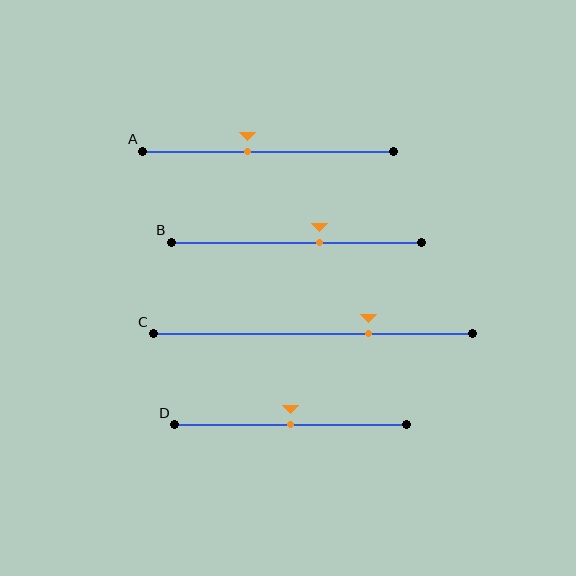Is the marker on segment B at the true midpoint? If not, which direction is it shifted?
No, the marker on segment B is shifted to the right by about 9% of the segment length.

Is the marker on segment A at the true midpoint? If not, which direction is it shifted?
No, the marker on segment A is shifted to the left by about 8% of the segment length.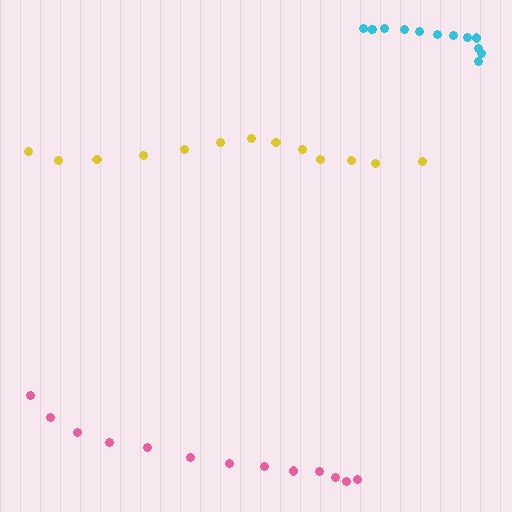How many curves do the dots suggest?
There are 3 distinct paths.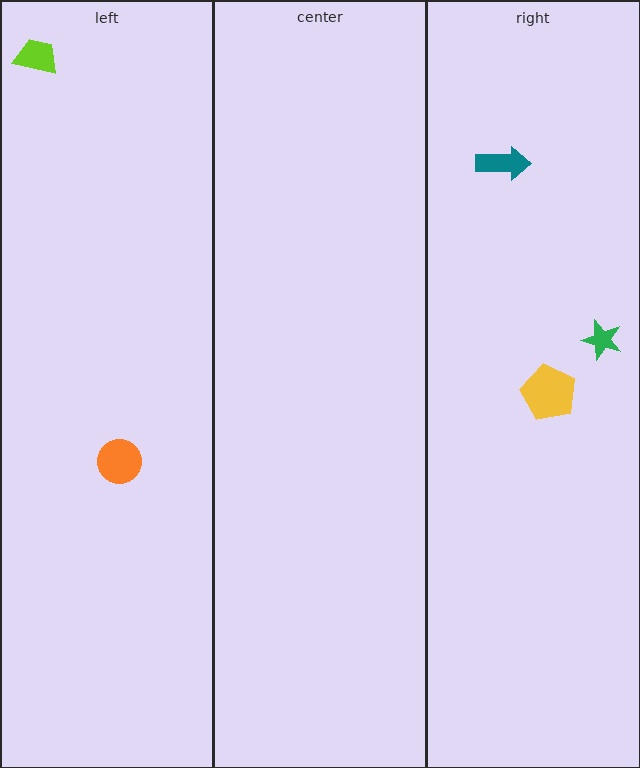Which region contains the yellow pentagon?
The right region.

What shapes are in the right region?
The yellow pentagon, the green star, the teal arrow.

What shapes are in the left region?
The lime trapezoid, the orange circle.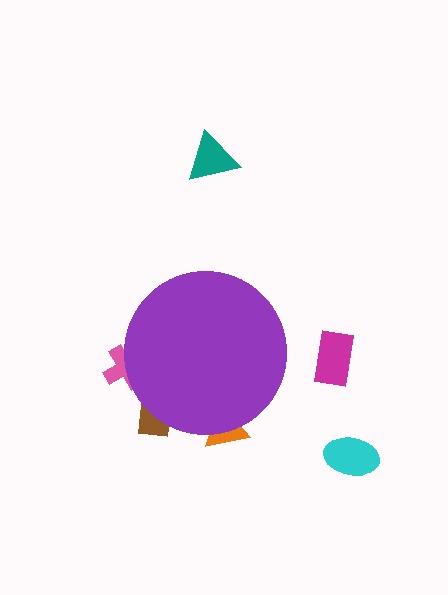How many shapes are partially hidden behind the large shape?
3 shapes are partially hidden.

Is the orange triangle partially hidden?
Yes, the orange triangle is partially hidden behind the purple circle.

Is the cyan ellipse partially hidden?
No, the cyan ellipse is fully visible.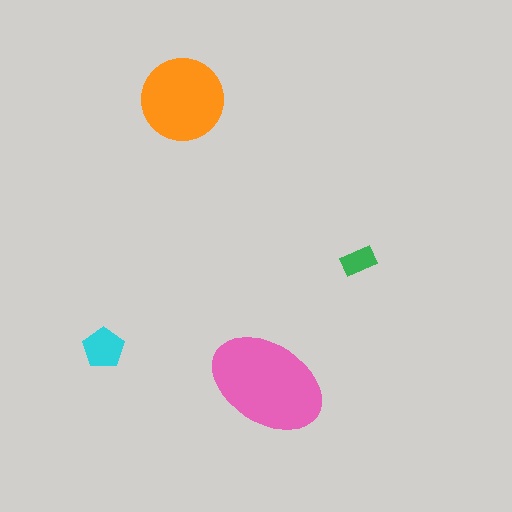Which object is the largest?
The pink ellipse.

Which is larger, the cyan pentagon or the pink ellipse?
The pink ellipse.